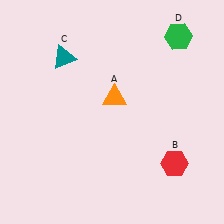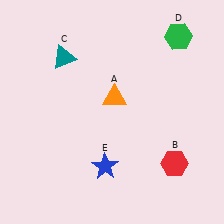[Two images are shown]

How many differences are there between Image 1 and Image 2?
There is 1 difference between the two images.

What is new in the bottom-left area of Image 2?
A blue star (E) was added in the bottom-left area of Image 2.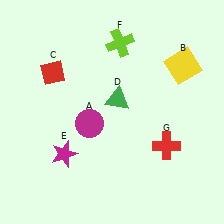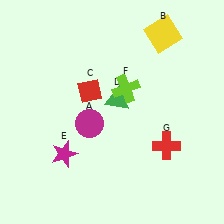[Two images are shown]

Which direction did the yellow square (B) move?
The yellow square (B) moved up.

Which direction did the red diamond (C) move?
The red diamond (C) moved right.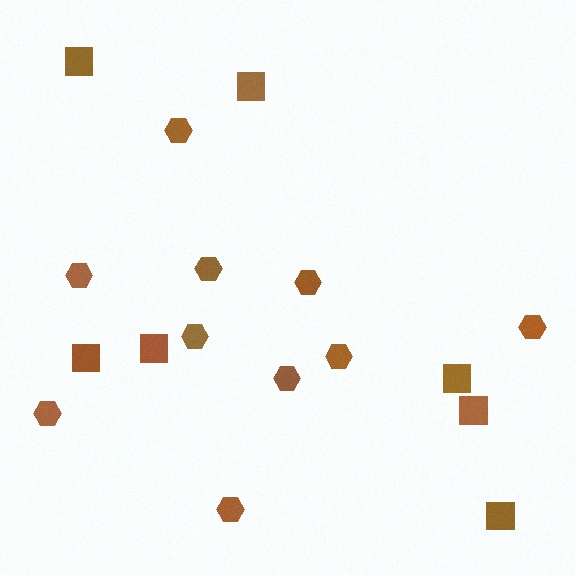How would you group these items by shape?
There are 2 groups: one group of squares (7) and one group of hexagons (10).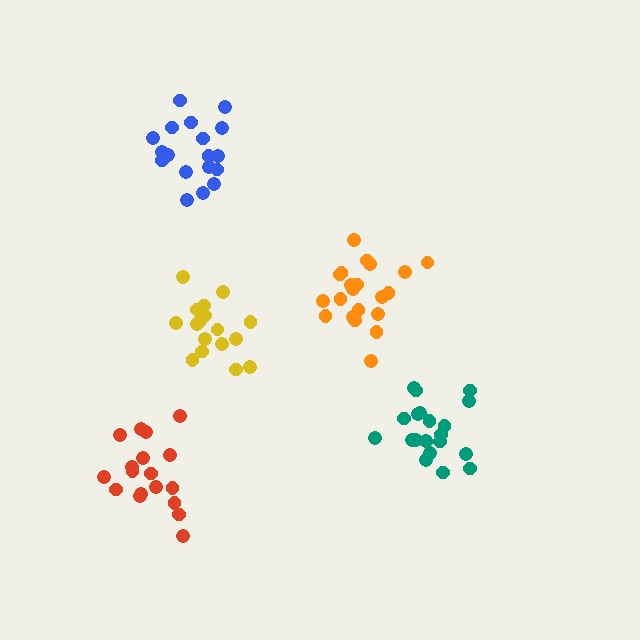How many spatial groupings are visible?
There are 5 spatial groupings.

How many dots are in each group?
Group 1: 18 dots, Group 2: 21 dots, Group 3: 18 dots, Group 4: 21 dots, Group 5: 17 dots (95 total).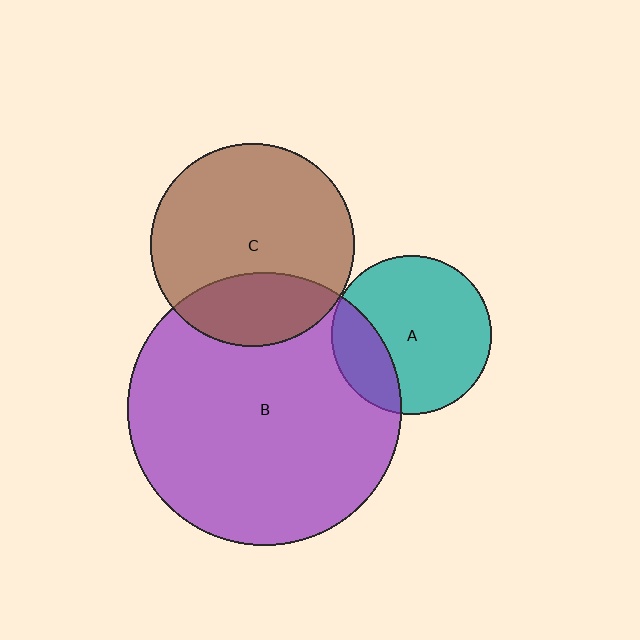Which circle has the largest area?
Circle B (purple).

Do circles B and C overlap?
Yes.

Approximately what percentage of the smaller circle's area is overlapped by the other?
Approximately 25%.